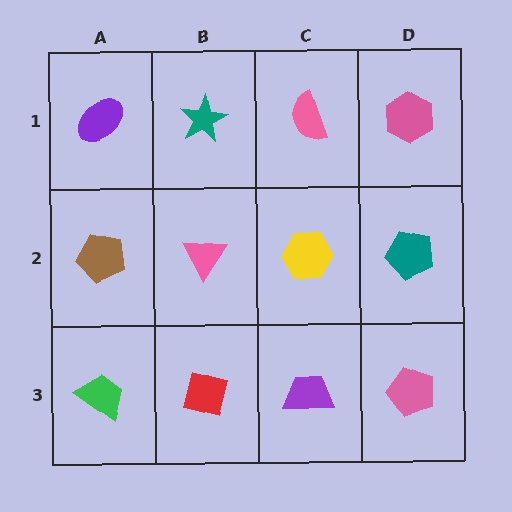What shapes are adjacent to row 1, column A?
A brown pentagon (row 2, column A), a teal star (row 1, column B).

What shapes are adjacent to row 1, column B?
A pink triangle (row 2, column B), a purple ellipse (row 1, column A), a pink semicircle (row 1, column C).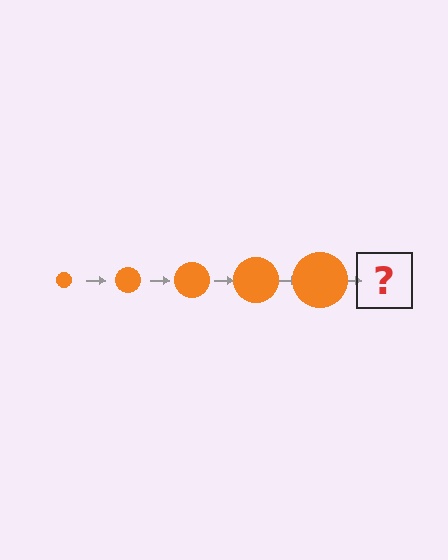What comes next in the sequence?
The next element should be an orange circle, larger than the previous one.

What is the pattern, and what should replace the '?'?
The pattern is that the circle gets progressively larger each step. The '?' should be an orange circle, larger than the previous one.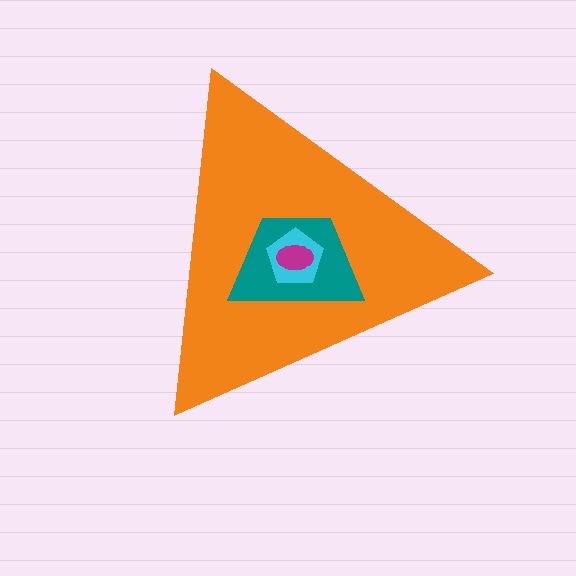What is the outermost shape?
The orange triangle.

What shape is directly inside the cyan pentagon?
The magenta ellipse.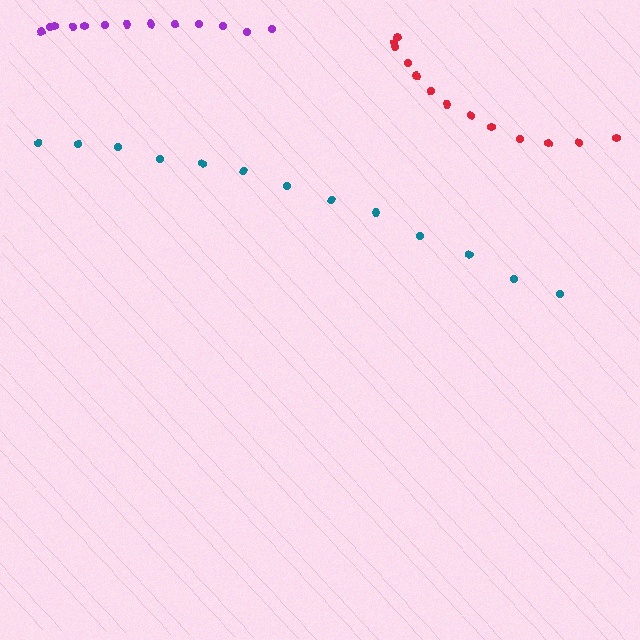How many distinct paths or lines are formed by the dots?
There are 3 distinct paths.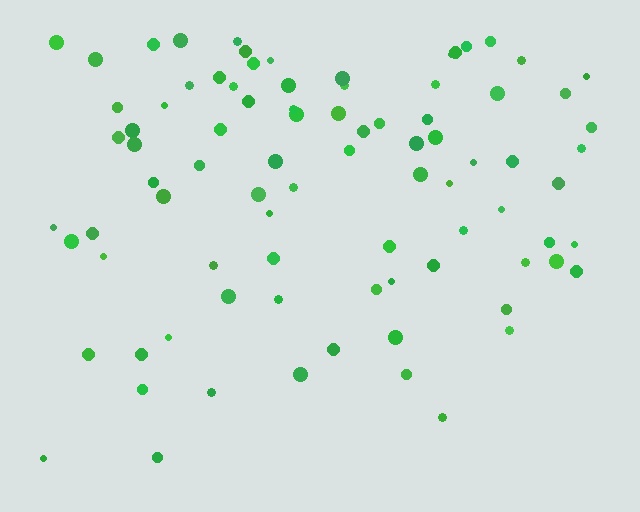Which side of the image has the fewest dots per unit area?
The bottom.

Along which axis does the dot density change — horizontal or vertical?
Vertical.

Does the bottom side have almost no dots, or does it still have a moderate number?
Still a moderate number, just noticeably fewer than the top.